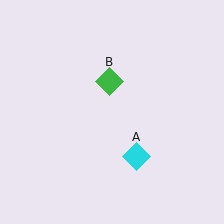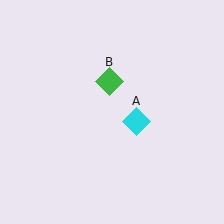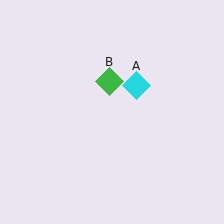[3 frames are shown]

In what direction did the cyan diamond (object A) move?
The cyan diamond (object A) moved up.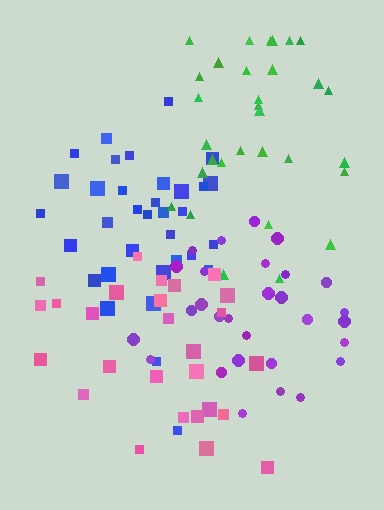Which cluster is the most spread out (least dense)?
Pink.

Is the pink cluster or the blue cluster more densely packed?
Blue.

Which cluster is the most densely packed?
Blue.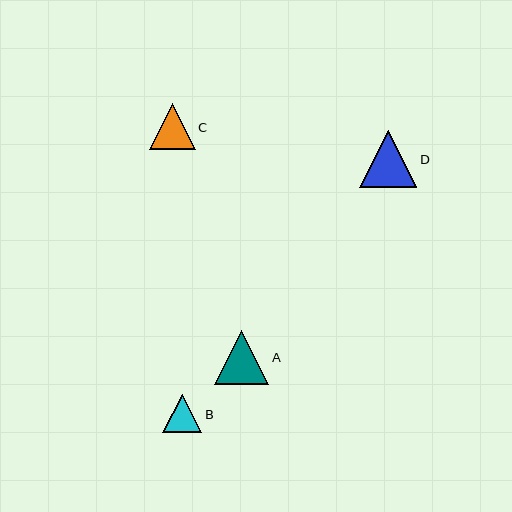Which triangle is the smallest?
Triangle B is the smallest with a size of approximately 39 pixels.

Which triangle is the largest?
Triangle D is the largest with a size of approximately 57 pixels.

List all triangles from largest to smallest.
From largest to smallest: D, A, C, B.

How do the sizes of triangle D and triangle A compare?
Triangle D and triangle A are approximately the same size.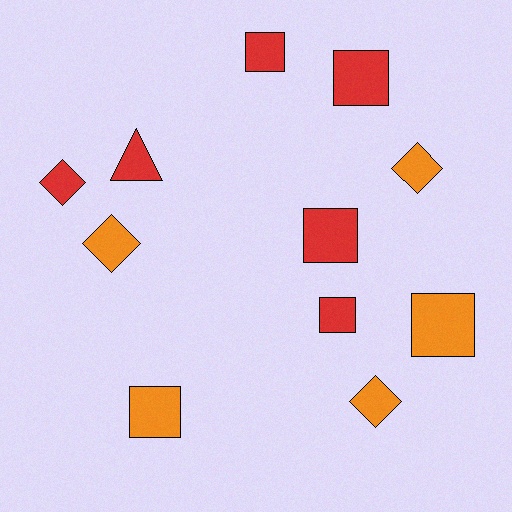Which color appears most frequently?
Red, with 6 objects.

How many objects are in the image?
There are 11 objects.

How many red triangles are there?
There is 1 red triangle.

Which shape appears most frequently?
Square, with 6 objects.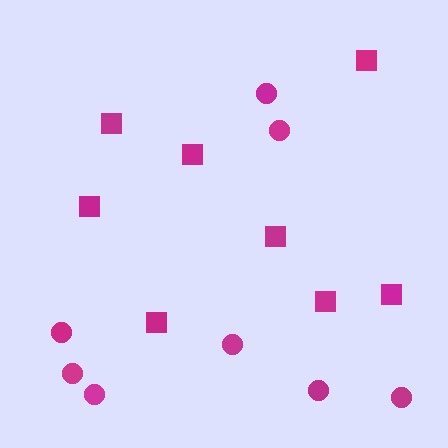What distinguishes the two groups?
There are 2 groups: one group of squares (8) and one group of circles (8).